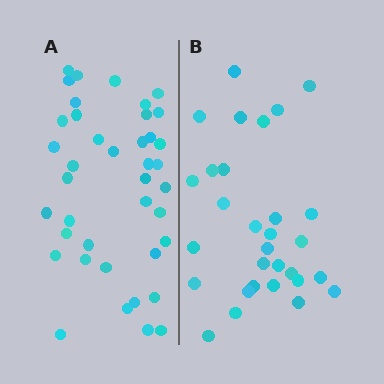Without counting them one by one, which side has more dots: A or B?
Region A (the left region) has more dots.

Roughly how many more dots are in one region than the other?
Region A has roughly 10 or so more dots than region B.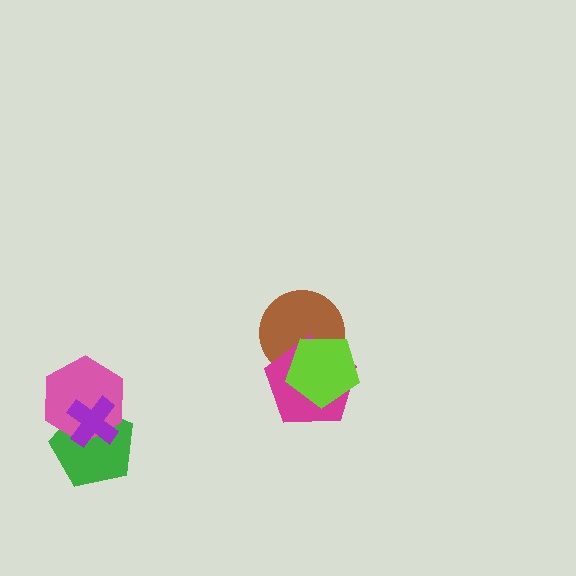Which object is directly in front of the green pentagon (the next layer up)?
The pink hexagon is directly in front of the green pentagon.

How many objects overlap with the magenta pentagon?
2 objects overlap with the magenta pentagon.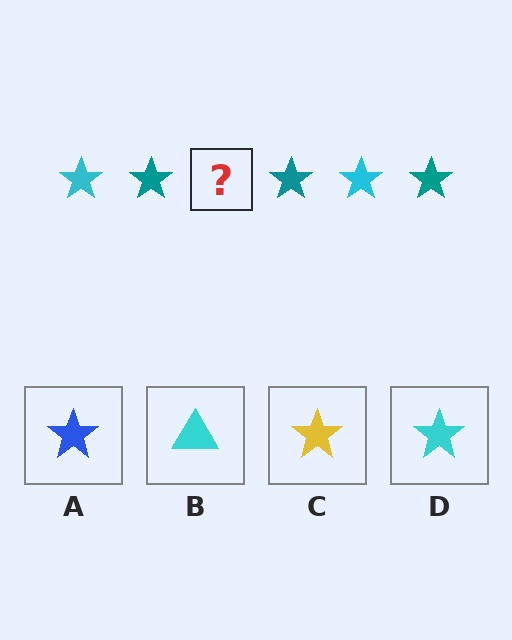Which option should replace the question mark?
Option D.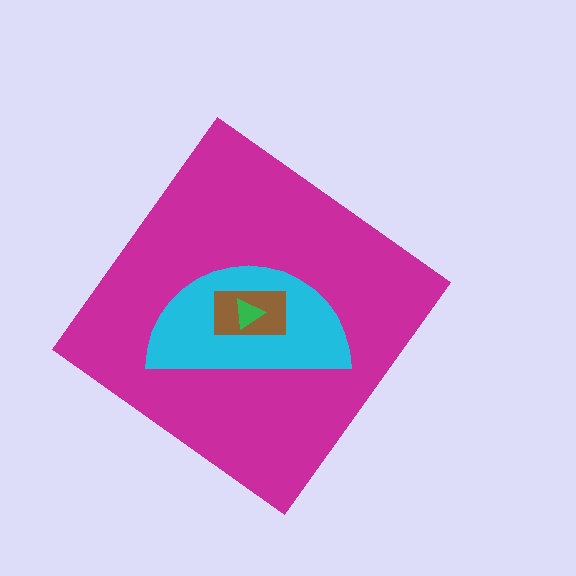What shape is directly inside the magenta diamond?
The cyan semicircle.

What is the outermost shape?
The magenta diamond.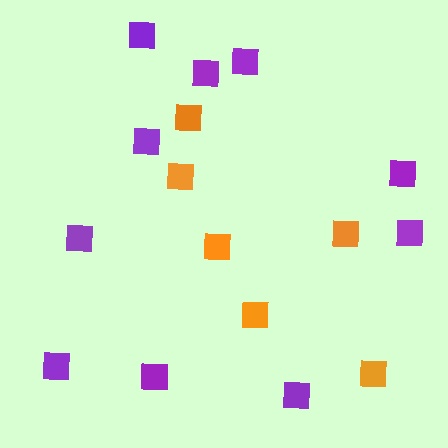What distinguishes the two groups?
There are 2 groups: one group of purple squares (10) and one group of orange squares (6).